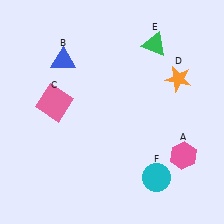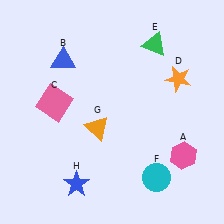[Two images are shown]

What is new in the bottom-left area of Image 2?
An orange triangle (G) was added in the bottom-left area of Image 2.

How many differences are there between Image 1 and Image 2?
There are 2 differences between the two images.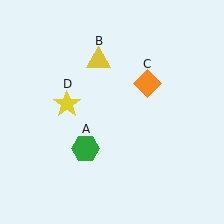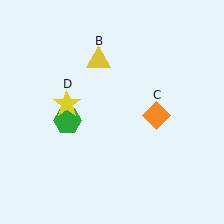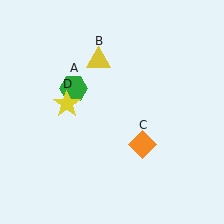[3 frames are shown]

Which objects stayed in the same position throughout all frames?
Yellow triangle (object B) and yellow star (object D) remained stationary.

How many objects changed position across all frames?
2 objects changed position: green hexagon (object A), orange diamond (object C).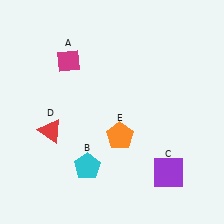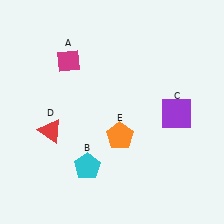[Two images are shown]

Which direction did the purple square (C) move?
The purple square (C) moved up.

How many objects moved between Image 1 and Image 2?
1 object moved between the two images.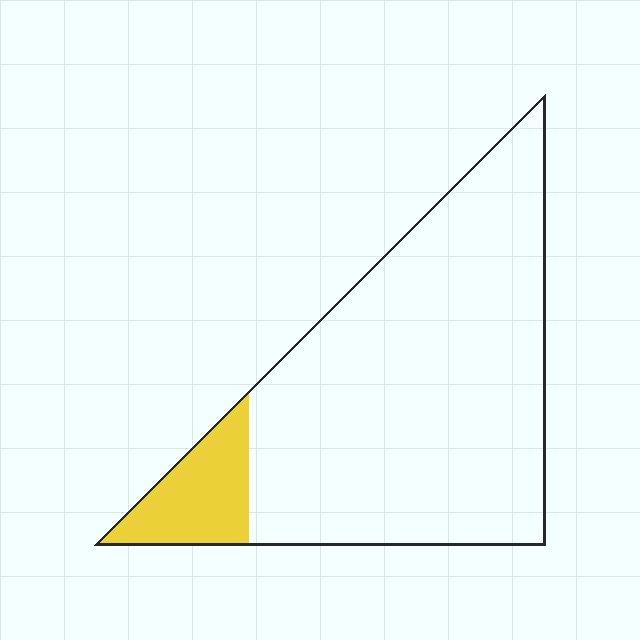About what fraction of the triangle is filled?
About one eighth (1/8).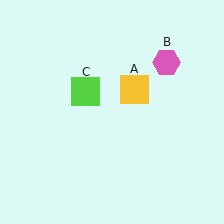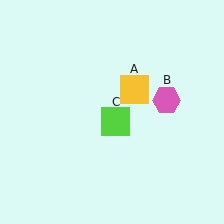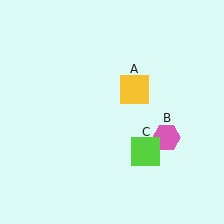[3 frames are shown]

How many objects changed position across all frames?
2 objects changed position: pink hexagon (object B), lime square (object C).